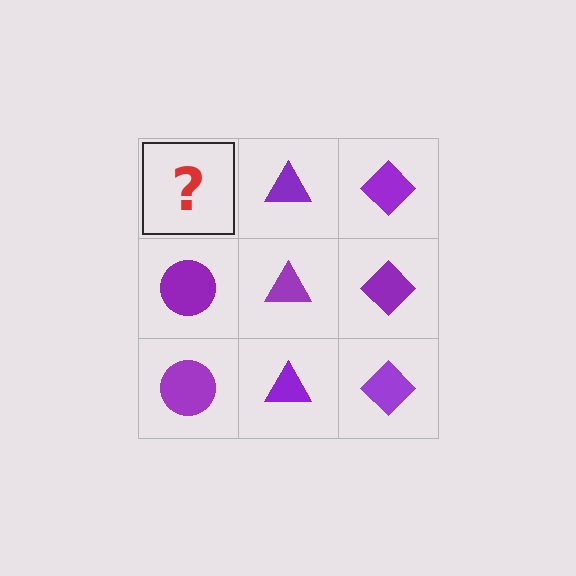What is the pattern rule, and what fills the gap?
The rule is that each column has a consistent shape. The gap should be filled with a purple circle.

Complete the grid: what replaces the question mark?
The question mark should be replaced with a purple circle.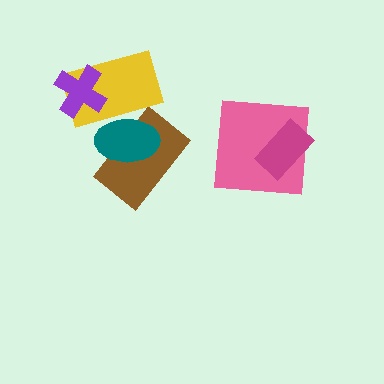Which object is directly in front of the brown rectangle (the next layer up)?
The teal ellipse is directly in front of the brown rectangle.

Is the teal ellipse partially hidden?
Yes, it is partially covered by another shape.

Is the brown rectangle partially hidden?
Yes, it is partially covered by another shape.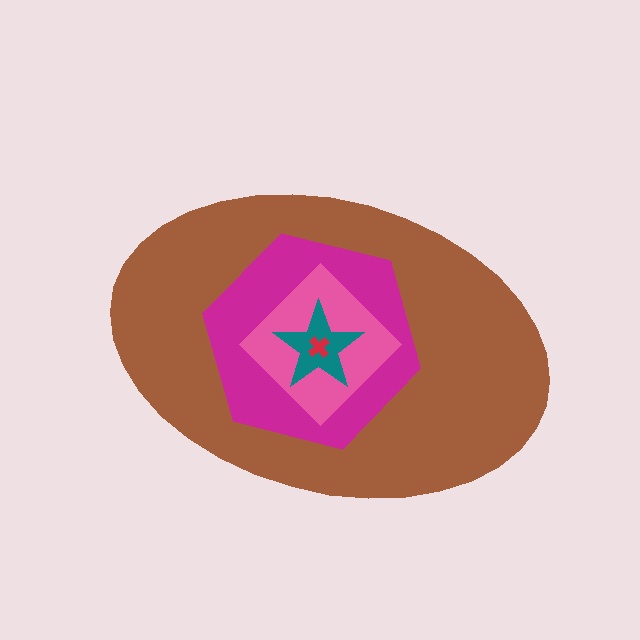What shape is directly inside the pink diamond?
The teal star.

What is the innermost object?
The red cross.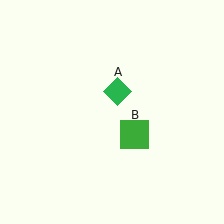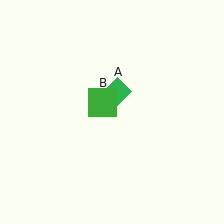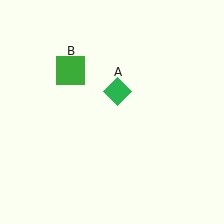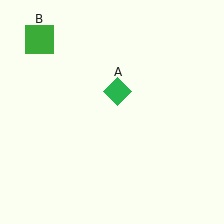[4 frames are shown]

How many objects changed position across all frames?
1 object changed position: green square (object B).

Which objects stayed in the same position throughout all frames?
Green diamond (object A) remained stationary.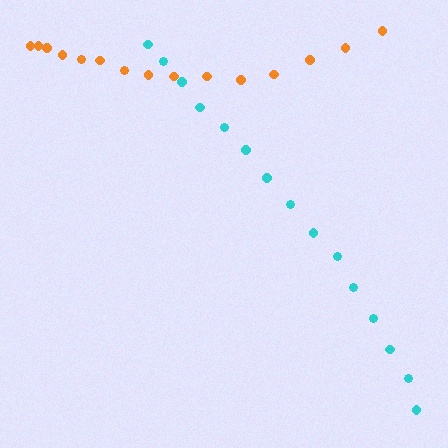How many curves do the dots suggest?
There are 2 distinct paths.